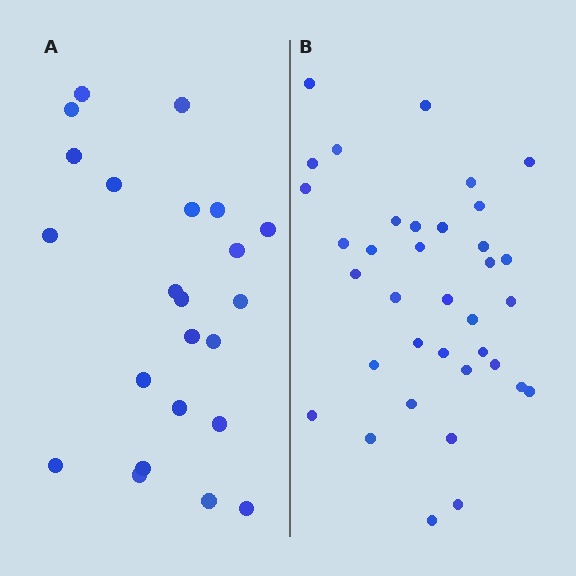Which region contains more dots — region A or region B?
Region B (the right region) has more dots.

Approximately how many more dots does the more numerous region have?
Region B has approximately 15 more dots than region A.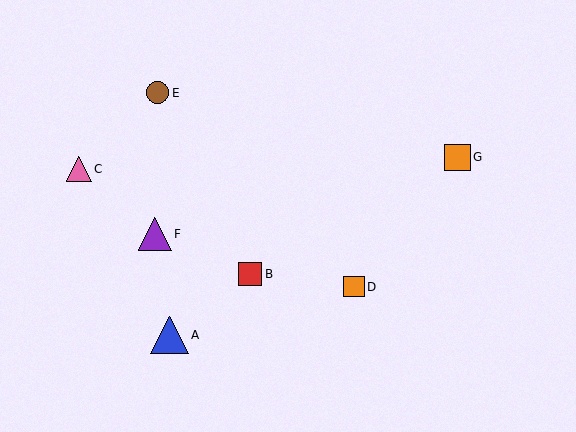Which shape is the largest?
The blue triangle (labeled A) is the largest.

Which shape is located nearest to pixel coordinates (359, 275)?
The orange square (labeled D) at (354, 287) is nearest to that location.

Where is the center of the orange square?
The center of the orange square is at (354, 287).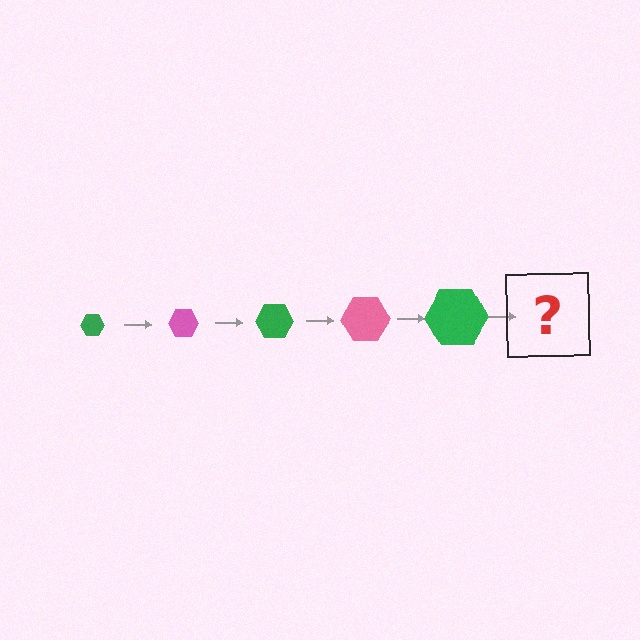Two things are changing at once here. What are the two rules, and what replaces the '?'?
The two rules are that the hexagon grows larger each step and the color cycles through green and pink. The '?' should be a pink hexagon, larger than the previous one.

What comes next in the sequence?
The next element should be a pink hexagon, larger than the previous one.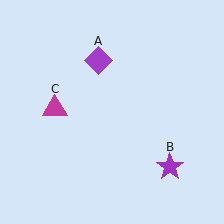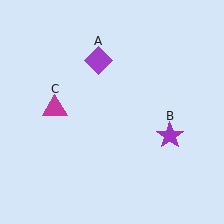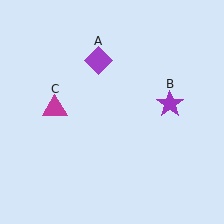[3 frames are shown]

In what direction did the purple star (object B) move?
The purple star (object B) moved up.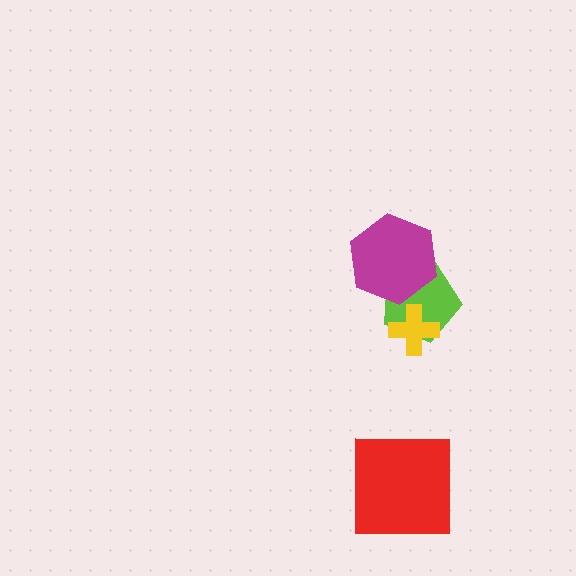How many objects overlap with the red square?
0 objects overlap with the red square.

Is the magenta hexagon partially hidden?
No, no other shape covers it.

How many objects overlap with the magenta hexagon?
1 object overlaps with the magenta hexagon.